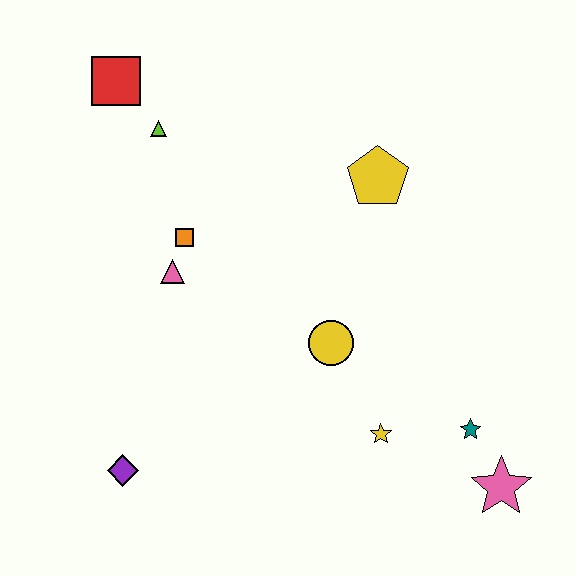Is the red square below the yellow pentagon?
No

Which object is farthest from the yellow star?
The red square is farthest from the yellow star.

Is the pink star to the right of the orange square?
Yes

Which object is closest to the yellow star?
The teal star is closest to the yellow star.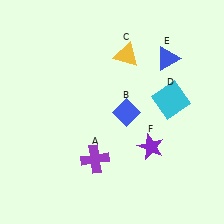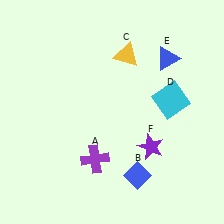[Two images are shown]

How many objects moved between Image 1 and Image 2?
1 object moved between the two images.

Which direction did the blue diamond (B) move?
The blue diamond (B) moved down.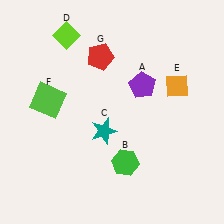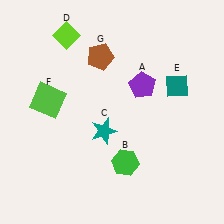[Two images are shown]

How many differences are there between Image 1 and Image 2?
There are 2 differences between the two images.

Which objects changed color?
E changed from orange to teal. G changed from red to brown.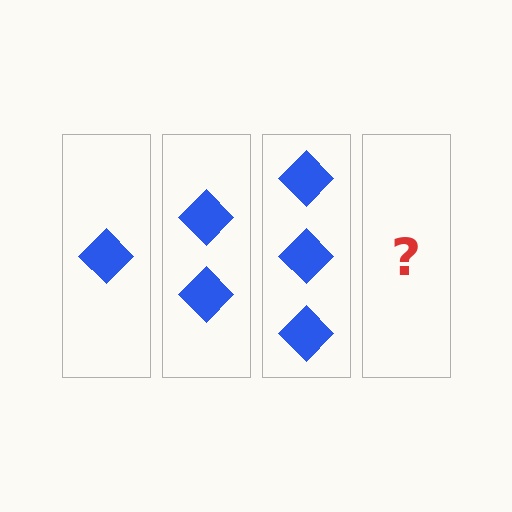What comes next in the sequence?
The next element should be 4 diamonds.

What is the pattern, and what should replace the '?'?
The pattern is that each step adds one more diamond. The '?' should be 4 diamonds.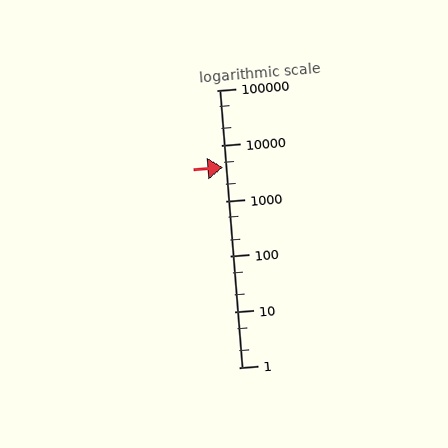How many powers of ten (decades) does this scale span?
The scale spans 5 decades, from 1 to 100000.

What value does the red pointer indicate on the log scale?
The pointer indicates approximately 4000.